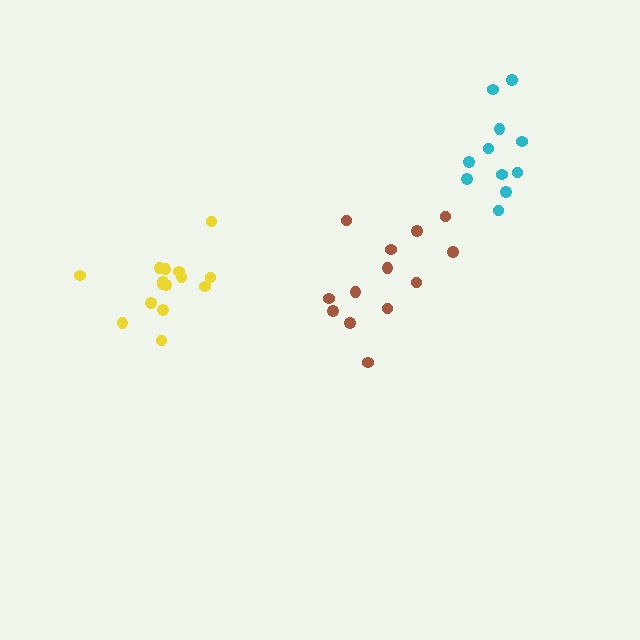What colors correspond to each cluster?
The clusters are colored: brown, yellow, cyan.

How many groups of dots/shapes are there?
There are 3 groups.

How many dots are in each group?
Group 1: 13 dots, Group 2: 15 dots, Group 3: 11 dots (39 total).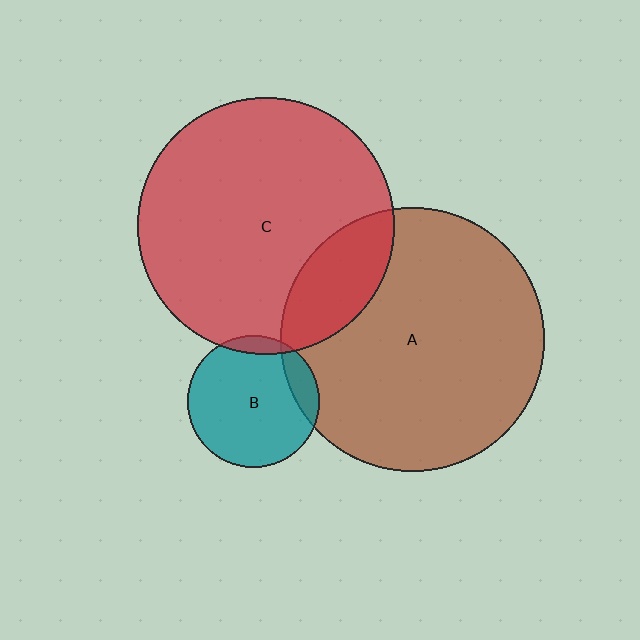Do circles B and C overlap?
Yes.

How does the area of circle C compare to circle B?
Approximately 3.8 times.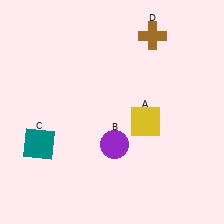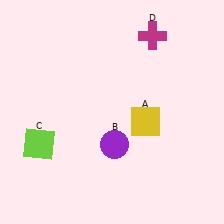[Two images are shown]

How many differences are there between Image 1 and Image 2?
There are 2 differences between the two images.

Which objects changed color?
C changed from teal to lime. D changed from brown to magenta.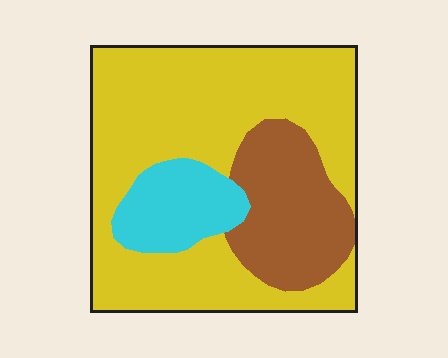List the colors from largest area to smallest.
From largest to smallest: yellow, brown, cyan.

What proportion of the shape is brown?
Brown takes up about one fifth (1/5) of the shape.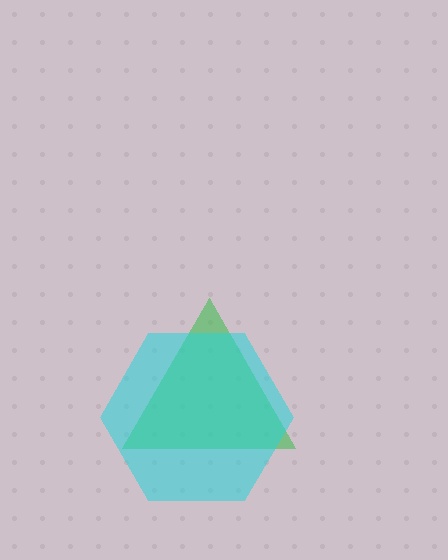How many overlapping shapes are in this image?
There are 2 overlapping shapes in the image.